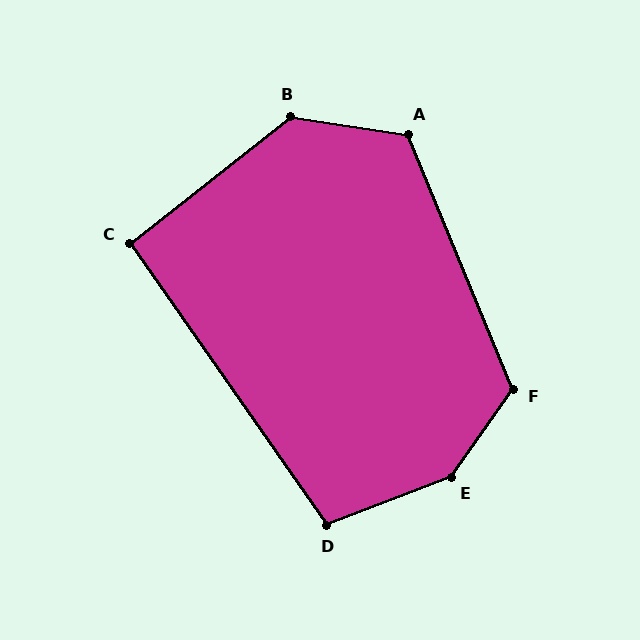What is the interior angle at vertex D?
Approximately 104 degrees (obtuse).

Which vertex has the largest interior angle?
E, at approximately 146 degrees.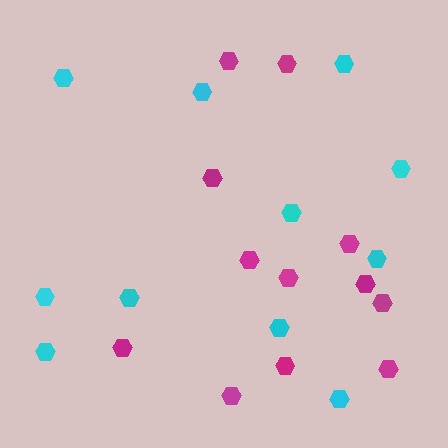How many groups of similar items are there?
There are 2 groups: one group of cyan hexagons (11) and one group of magenta hexagons (12).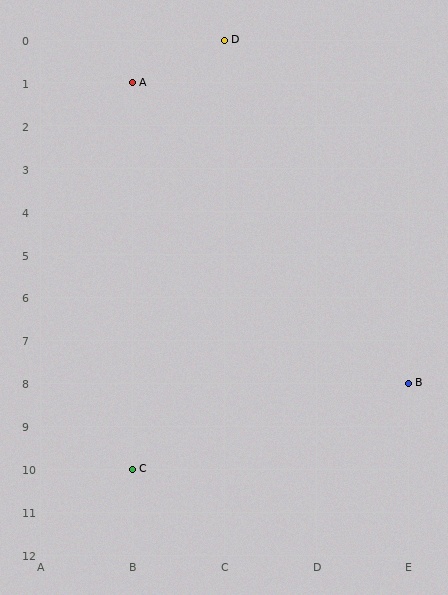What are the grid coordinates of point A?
Point A is at grid coordinates (B, 1).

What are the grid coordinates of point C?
Point C is at grid coordinates (B, 10).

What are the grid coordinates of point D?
Point D is at grid coordinates (C, 0).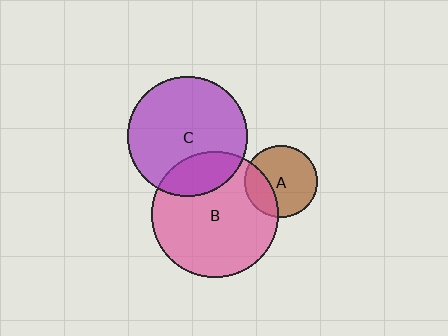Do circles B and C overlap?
Yes.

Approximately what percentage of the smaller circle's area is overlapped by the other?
Approximately 25%.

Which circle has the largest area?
Circle B (pink).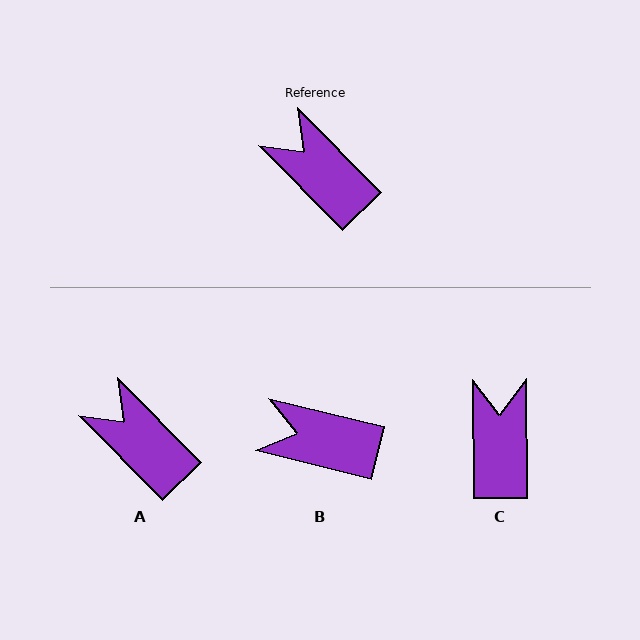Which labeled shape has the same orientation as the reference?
A.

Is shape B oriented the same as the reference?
No, it is off by about 32 degrees.